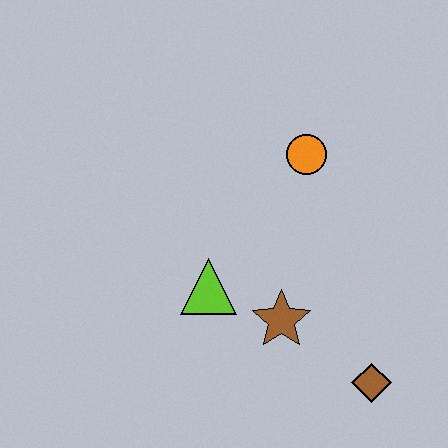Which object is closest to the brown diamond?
The brown star is closest to the brown diamond.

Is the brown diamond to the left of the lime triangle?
No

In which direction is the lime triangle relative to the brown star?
The lime triangle is to the left of the brown star.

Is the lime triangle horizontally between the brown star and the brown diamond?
No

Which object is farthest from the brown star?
The orange circle is farthest from the brown star.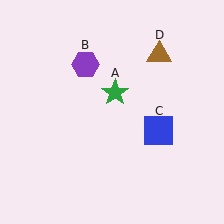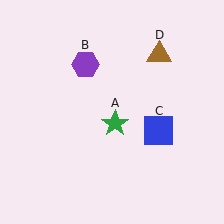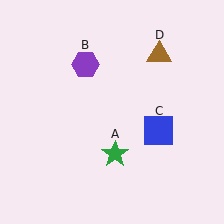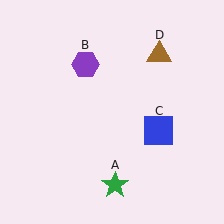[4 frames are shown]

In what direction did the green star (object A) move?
The green star (object A) moved down.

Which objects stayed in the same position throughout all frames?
Purple hexagon (object B) and blue square (object C) and brown triangle (object D) remained stationary.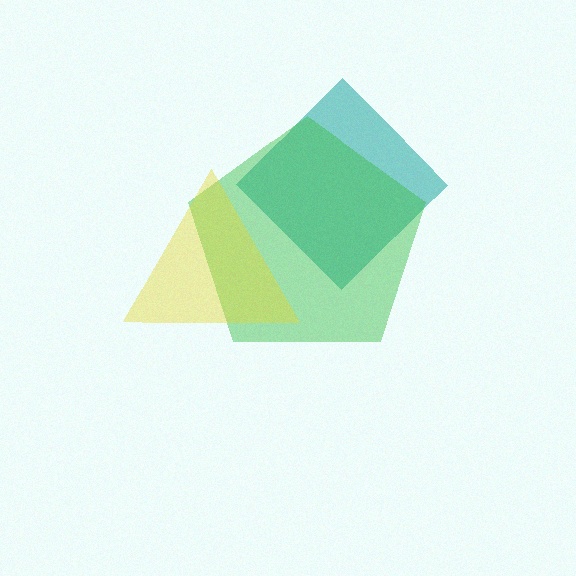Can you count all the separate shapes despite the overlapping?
Yes, there are 3 separate shapes.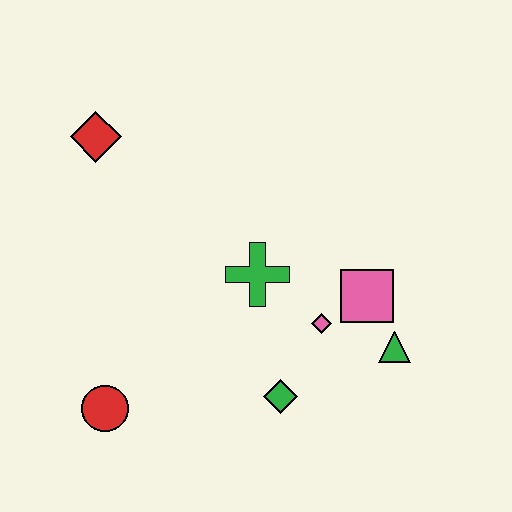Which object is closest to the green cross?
The pink diamond is closest to the green cross.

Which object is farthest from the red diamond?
The green triangle is farthest from the red diamond.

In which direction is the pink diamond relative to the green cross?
The pink diamond is to the right of the green cross.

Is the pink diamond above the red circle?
Yes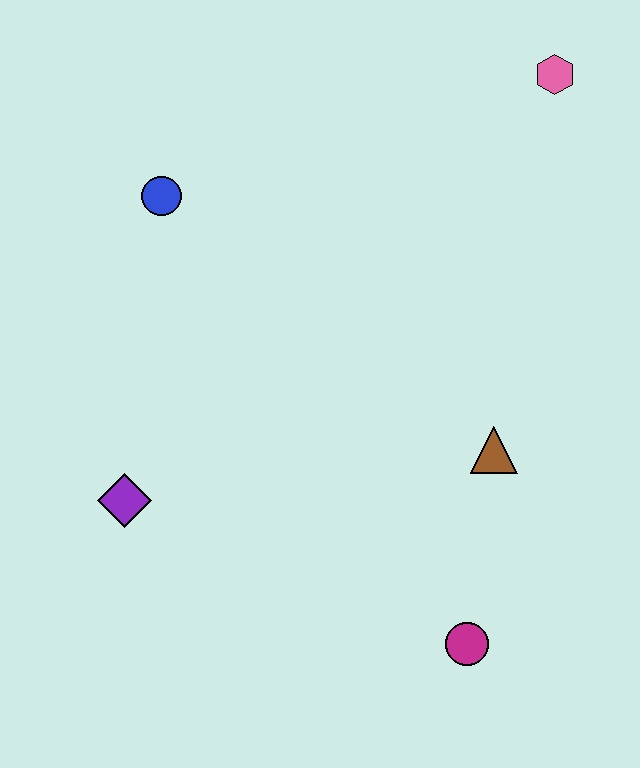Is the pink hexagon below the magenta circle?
No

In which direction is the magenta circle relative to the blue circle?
The magenta circle is below the blue circle.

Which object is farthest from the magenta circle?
The pink hexagon is farthest from the magenta circle.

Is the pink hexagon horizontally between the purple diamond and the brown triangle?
No